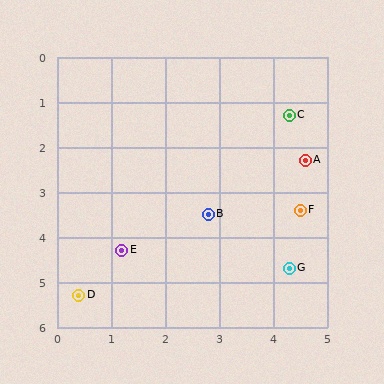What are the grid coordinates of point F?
Point F is at approximately (4.5, 3.4).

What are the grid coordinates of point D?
Point D is at approximately (0.4, 5.3).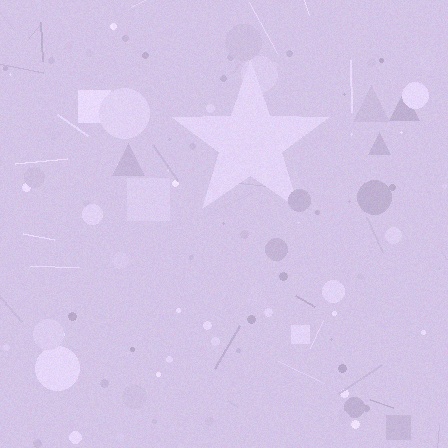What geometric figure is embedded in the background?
A star is embedded in the background.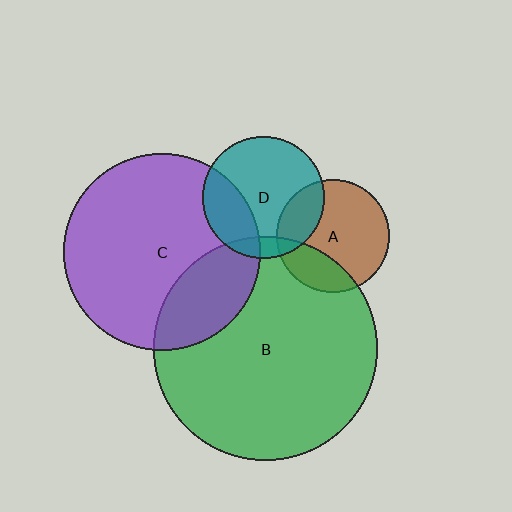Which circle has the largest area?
Circle B (green).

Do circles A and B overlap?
Yes.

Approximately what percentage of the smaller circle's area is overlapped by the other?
Approximately 25%.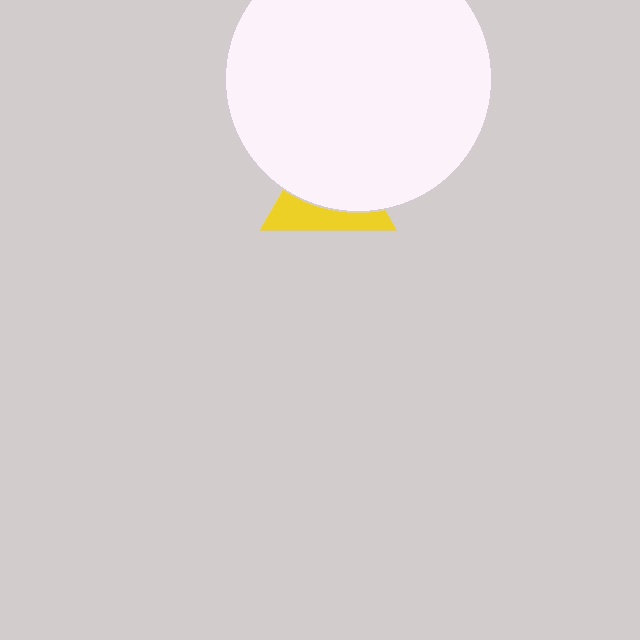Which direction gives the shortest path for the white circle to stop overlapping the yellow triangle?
Moving up gives the shortest separation.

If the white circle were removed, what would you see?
You would see the complete yellow triangle.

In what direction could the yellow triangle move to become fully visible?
The yellow triangle could move down. That would shift it out from behind the white circle entirely.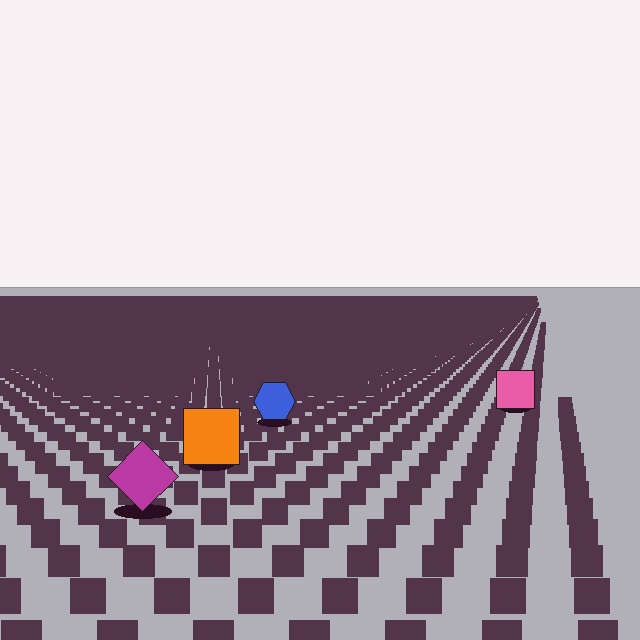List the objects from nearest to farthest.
From nearest to farthest: the magenta diamond, the orange square, the blue hexagon, the pink square.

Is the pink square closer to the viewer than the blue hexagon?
No. The blue hexagon is closer — you can tell from the texture gradient: the ground texture is coarser near it.